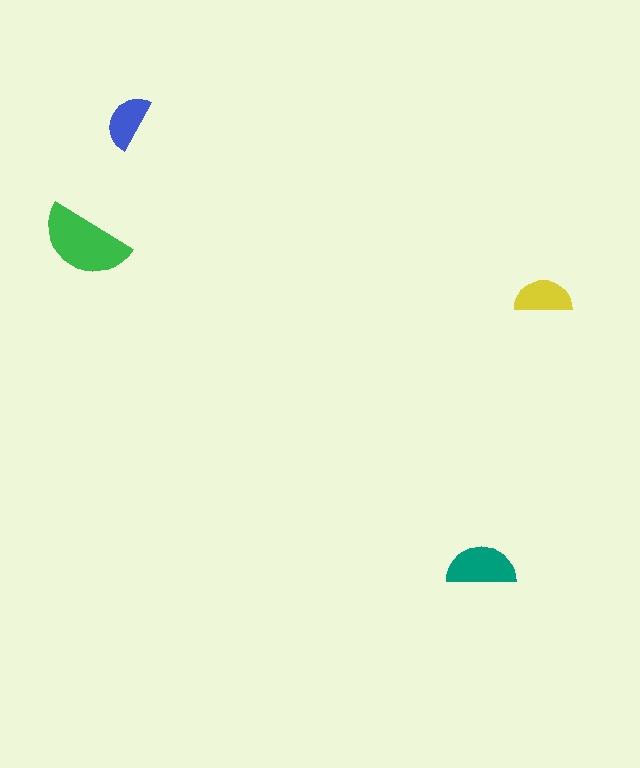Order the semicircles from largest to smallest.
the green one, the teal one, the yellow one, the blue one.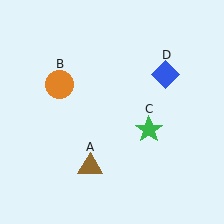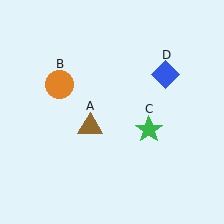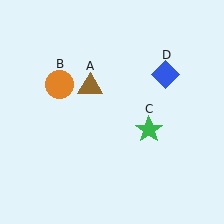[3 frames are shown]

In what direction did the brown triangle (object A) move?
The brown triangle (object A) moved up.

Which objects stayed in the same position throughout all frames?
Orange circle (object B) and green star (object C) and blue diamond (object D) remained stationary.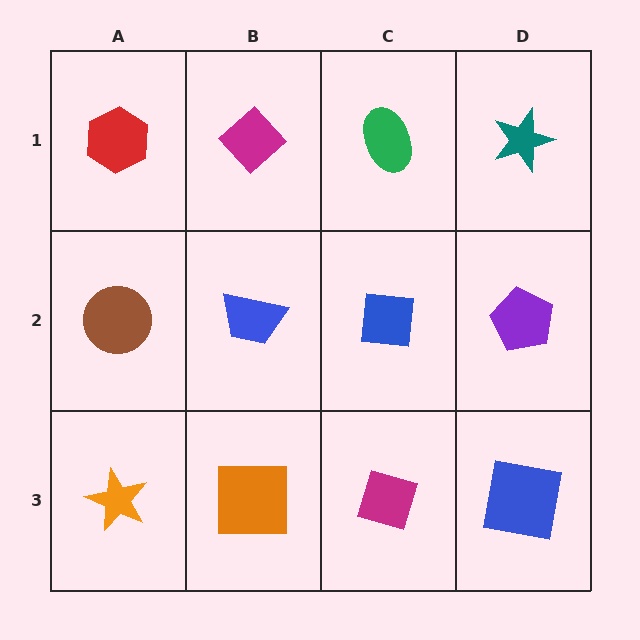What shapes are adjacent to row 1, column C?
A blue square (row 2, column C), a magenta diamond (row 1, column B), a teal star (row 1, column D).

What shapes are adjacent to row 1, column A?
A brown circle (row 2, column A), a magenta diamond (row 1, column B).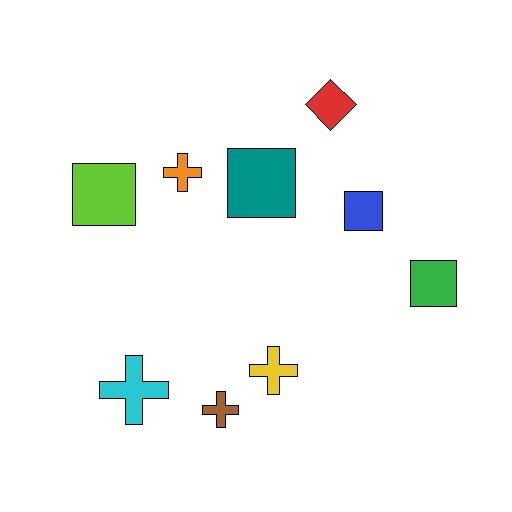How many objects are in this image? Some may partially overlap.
There are 9 objects.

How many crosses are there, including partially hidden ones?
There are 4 crosses.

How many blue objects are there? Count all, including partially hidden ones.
There is 1 blue object.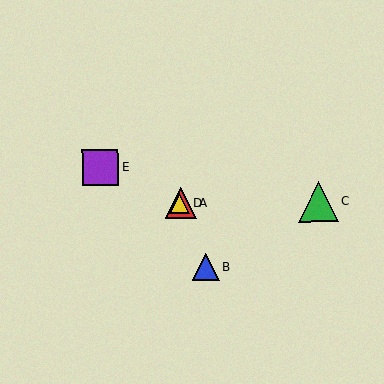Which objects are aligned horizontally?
Objects A, C, D are aligned horizontally.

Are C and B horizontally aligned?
No, C is at y≈202 and B is at y≈267.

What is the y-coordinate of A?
Object A is at y≈203.